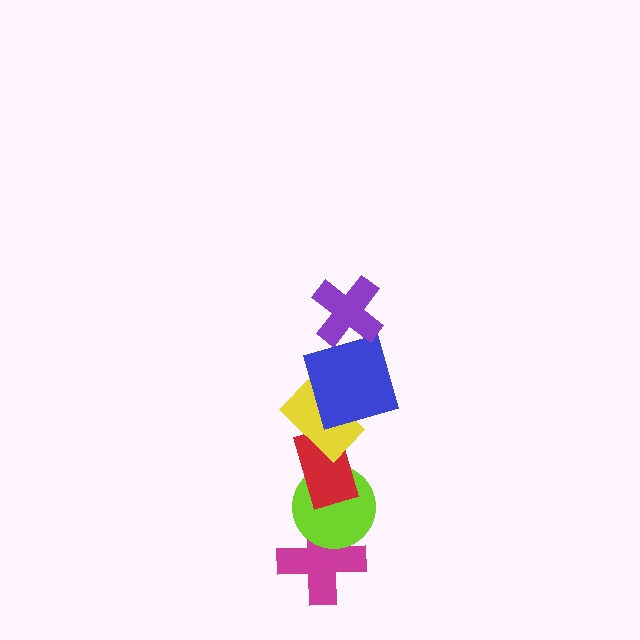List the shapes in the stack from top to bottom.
From top to bottom: the purple cross, the blue square, the yellow rectangle, the red rectangle, the lime circle, the magenta cross.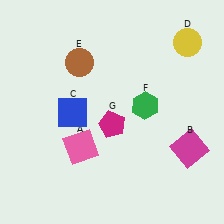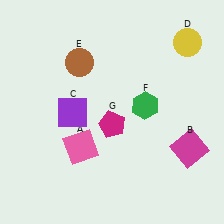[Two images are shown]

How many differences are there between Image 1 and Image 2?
There is 1 difference between the two images.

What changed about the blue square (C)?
In Image 1, C is blue. In Image 2, it changed to purple.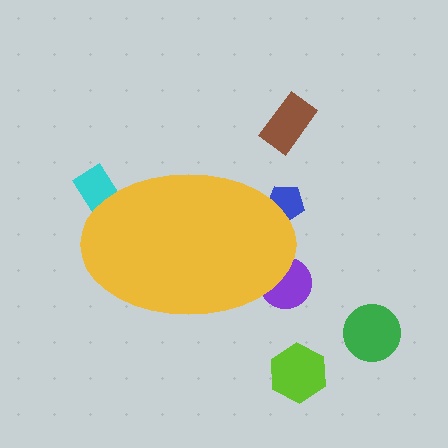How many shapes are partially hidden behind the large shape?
3 shapes are partially hidden.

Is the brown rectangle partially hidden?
No, the brown rectangle is fully visible.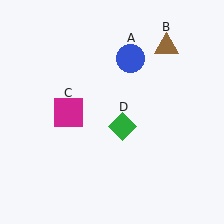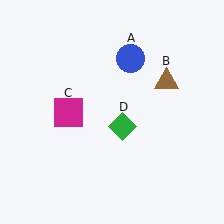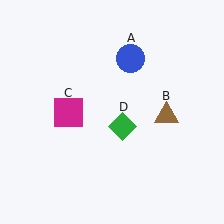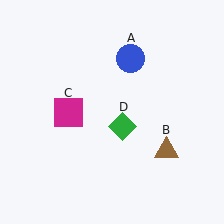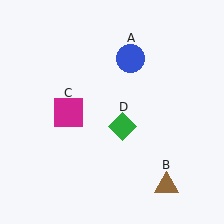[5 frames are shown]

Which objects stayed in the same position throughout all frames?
Blue circle (object A) and magenta square (object C) and green diamond (object D) remained stationary.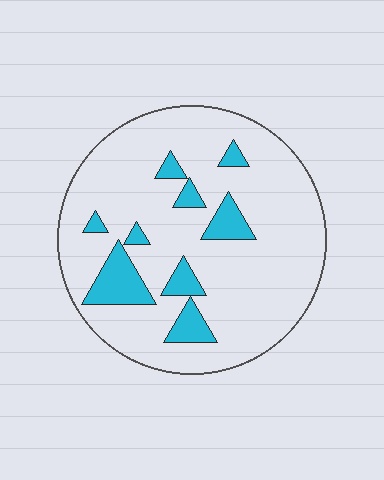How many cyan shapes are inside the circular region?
9.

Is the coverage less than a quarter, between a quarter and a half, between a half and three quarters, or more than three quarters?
Less than a quarter.